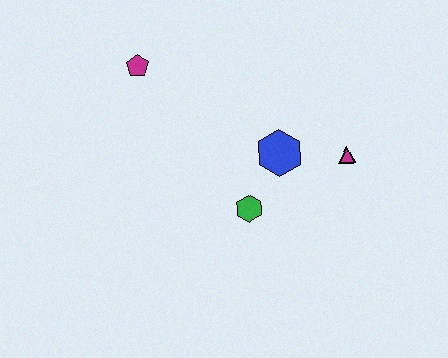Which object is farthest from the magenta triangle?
The magenta pentagon is farthest from the magenta triangle.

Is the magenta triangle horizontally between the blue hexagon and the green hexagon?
No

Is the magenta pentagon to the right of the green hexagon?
No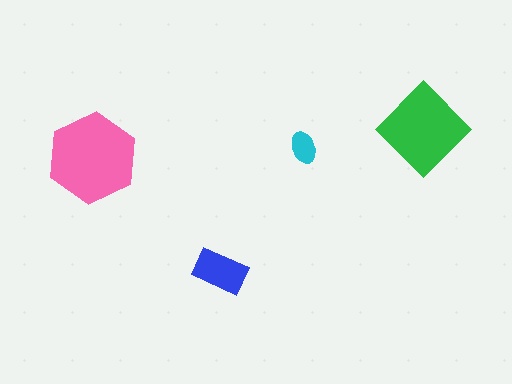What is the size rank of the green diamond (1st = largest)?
2nd.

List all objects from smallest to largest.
The cyan ellipse, the blue rectangle, the green diamond, the pink hexagon.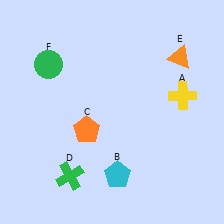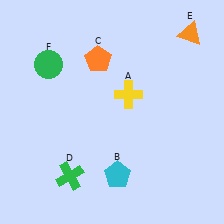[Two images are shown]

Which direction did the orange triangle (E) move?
The orange triangle (E) moved up.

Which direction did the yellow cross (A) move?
The yellow cross (A) moved left.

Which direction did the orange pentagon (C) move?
The orange pentagon (C) moved up.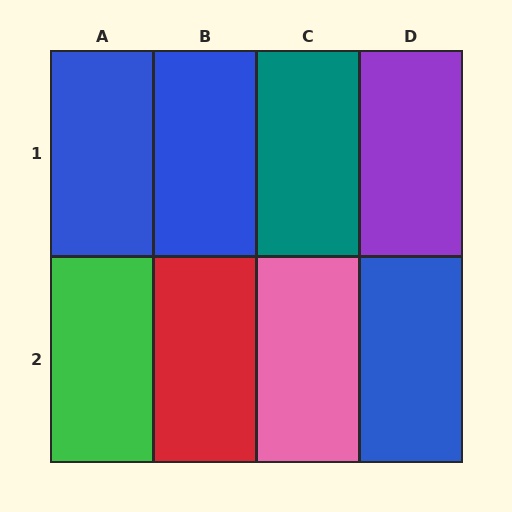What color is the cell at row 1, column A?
Blue.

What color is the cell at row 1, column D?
Purple.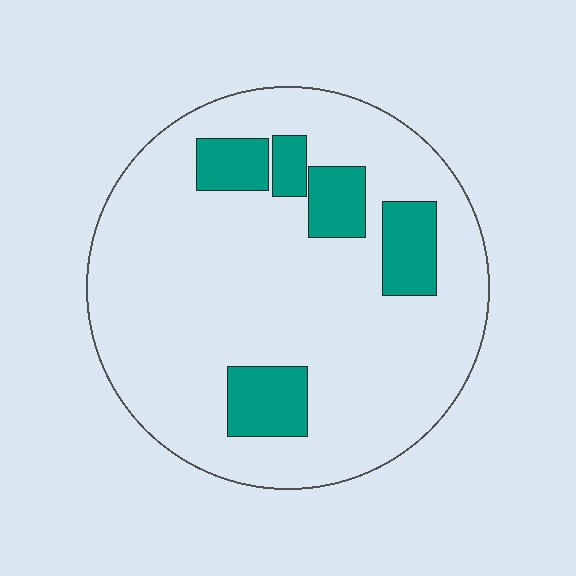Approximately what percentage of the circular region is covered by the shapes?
Approximately 15%.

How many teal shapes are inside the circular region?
5.